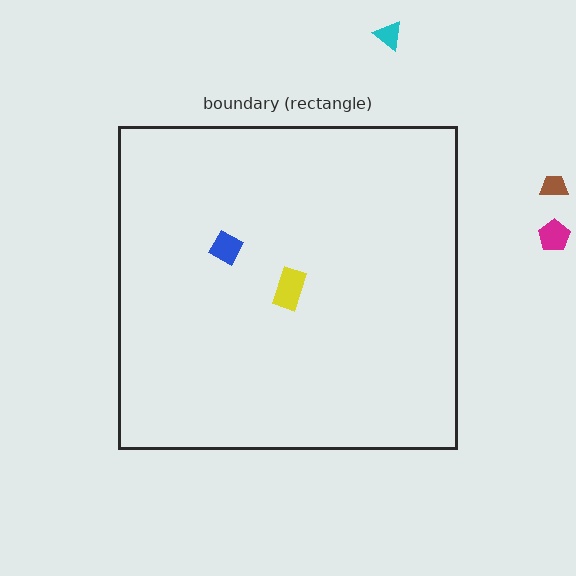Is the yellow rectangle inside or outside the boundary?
Inside.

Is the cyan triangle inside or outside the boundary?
Outside.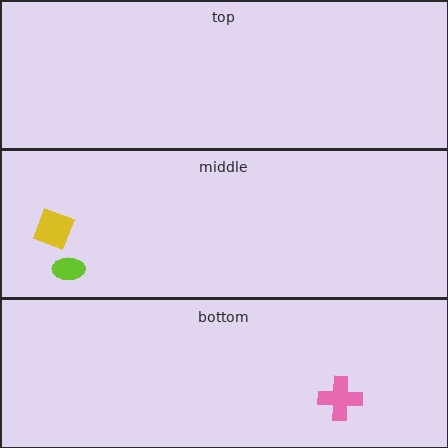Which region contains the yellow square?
The middle region.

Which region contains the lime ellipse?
The middle region.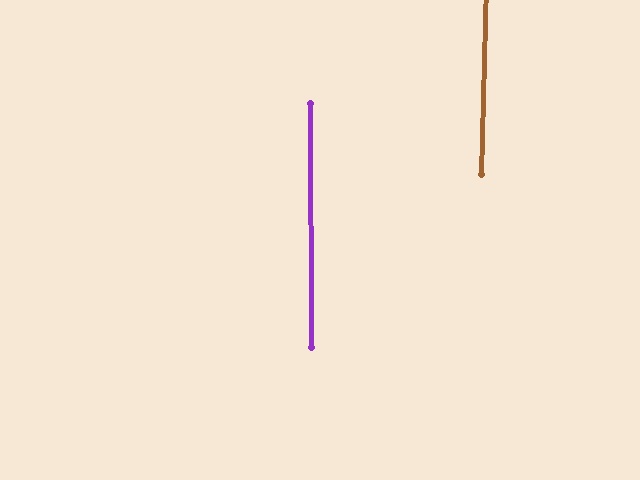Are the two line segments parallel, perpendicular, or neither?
Parallel — their directions differ by only 1.6°.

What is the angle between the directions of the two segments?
Approximately 2 degrees.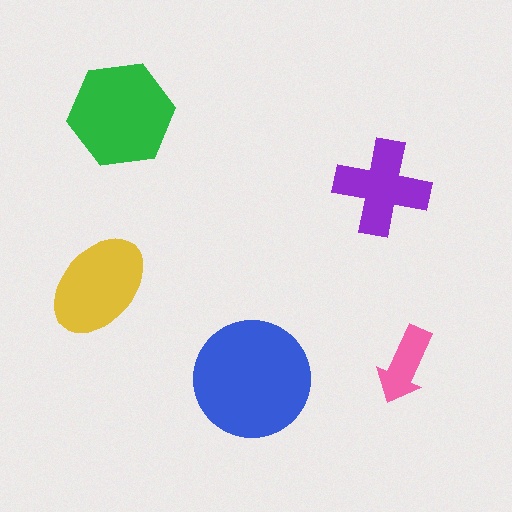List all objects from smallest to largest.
The pink arrow, the purple cross, the yellow ellipse, the green hexagon, the blue circle.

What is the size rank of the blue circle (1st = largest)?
1st.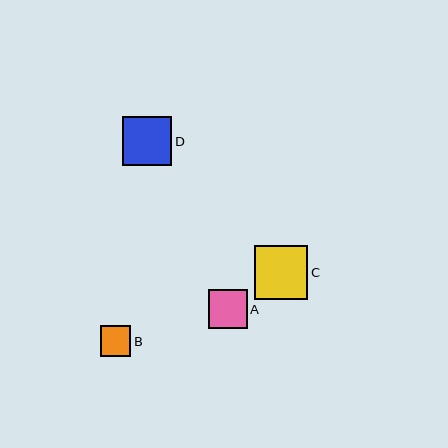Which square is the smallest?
Square B is the smallest with a size of approximately 31 pixels.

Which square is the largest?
Square C is the largest with a size of approximately 53 pixels.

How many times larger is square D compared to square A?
Square D is approximately 1.3 times the size of square A.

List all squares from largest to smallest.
From largest to smallest: C, D, A, B.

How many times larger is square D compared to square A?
Square D is approximately 1.3 times the size of square A.